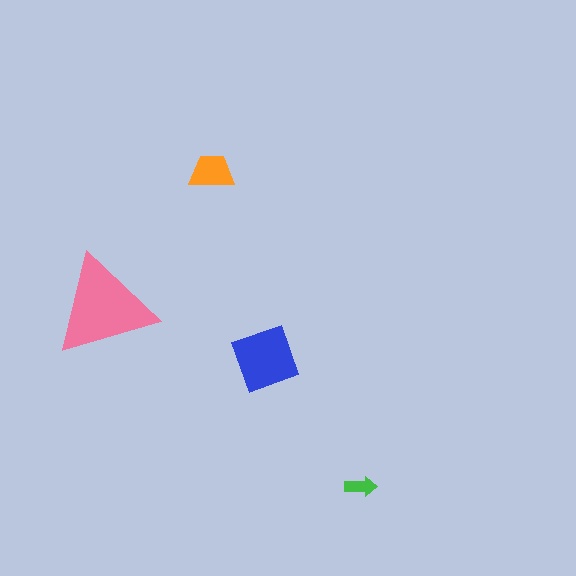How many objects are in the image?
There are 4 objects in the image.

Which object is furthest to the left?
The pink triangle is leftmost.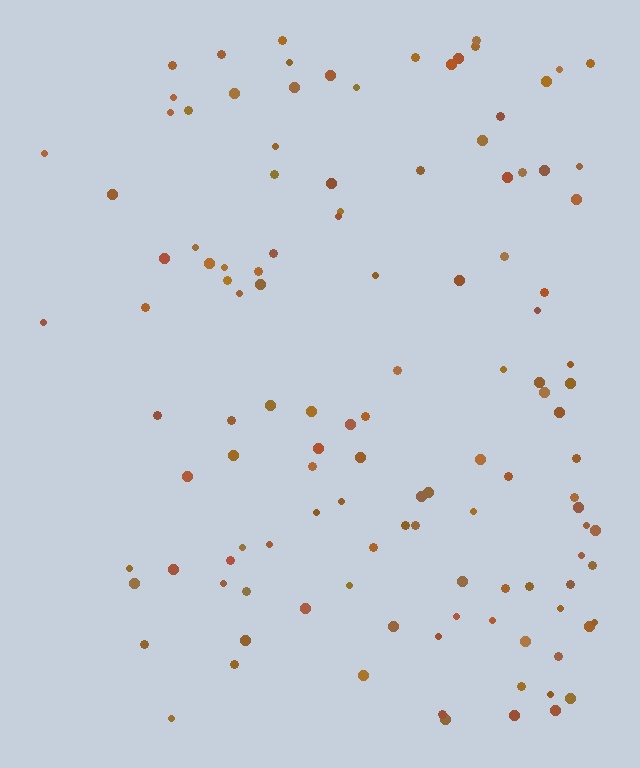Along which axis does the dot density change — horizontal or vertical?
Horizontal.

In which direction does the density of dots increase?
From left to right, with the right side densest.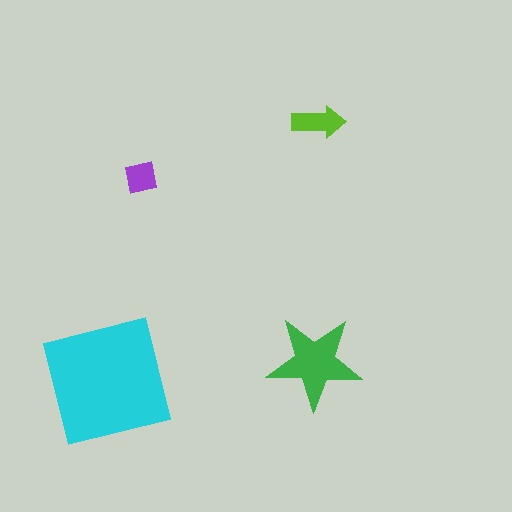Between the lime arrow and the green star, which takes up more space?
The green star.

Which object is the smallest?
The purple square.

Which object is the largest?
The cyan square.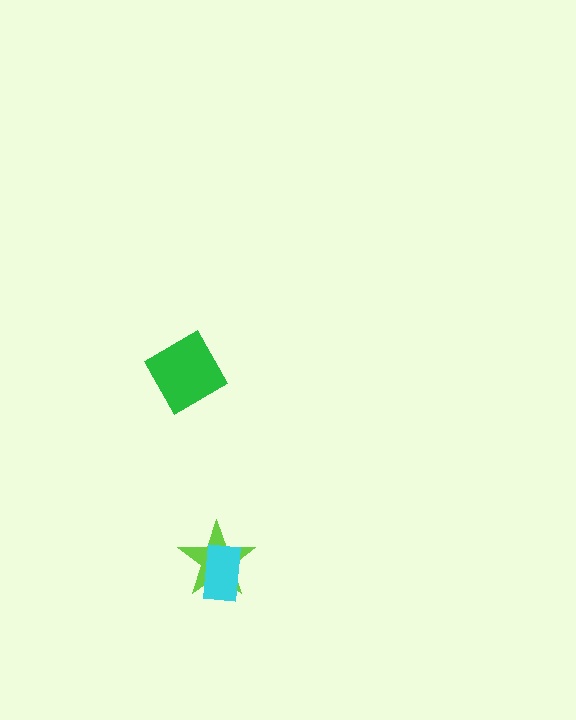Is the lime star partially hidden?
Yes, it is partially covered by another shape.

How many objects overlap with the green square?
0 objects overlap with the green square.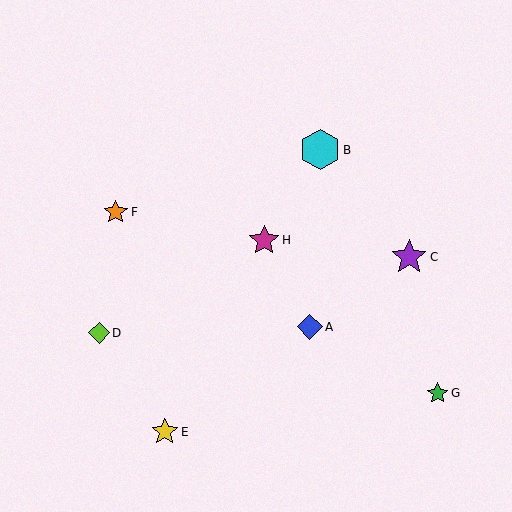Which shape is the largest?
The cyan hexagon (labeled B) is the largest.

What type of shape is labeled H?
Shape H is a magenta star.